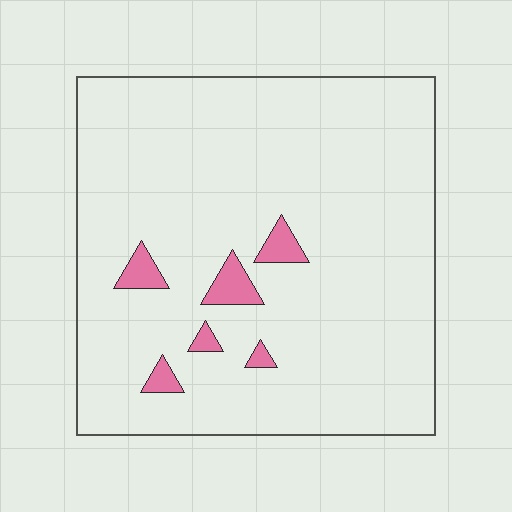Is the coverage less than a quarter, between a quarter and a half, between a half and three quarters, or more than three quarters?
Less than a quarter.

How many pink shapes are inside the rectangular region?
6.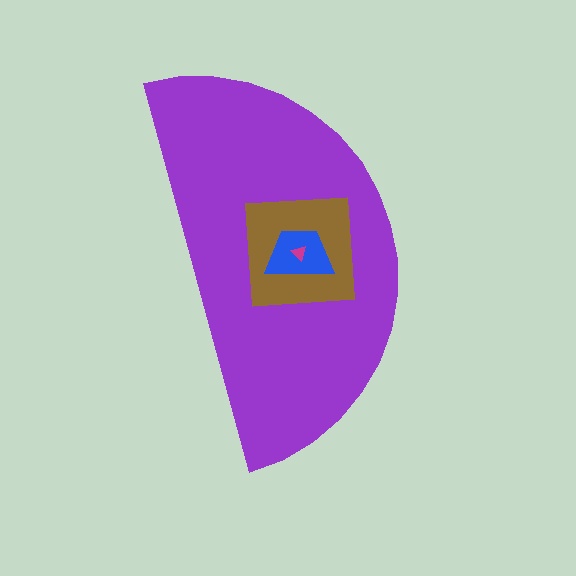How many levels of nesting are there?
4.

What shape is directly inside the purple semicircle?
The brown square.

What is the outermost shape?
The purple semicircle.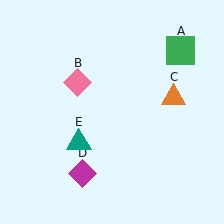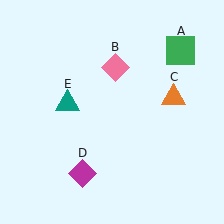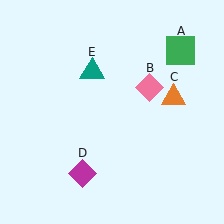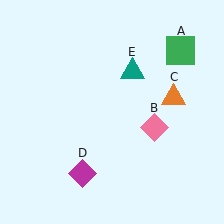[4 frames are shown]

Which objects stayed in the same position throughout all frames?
Green square (object A) and orange triangle (object C) and magenta diamond (object D) remained stationary.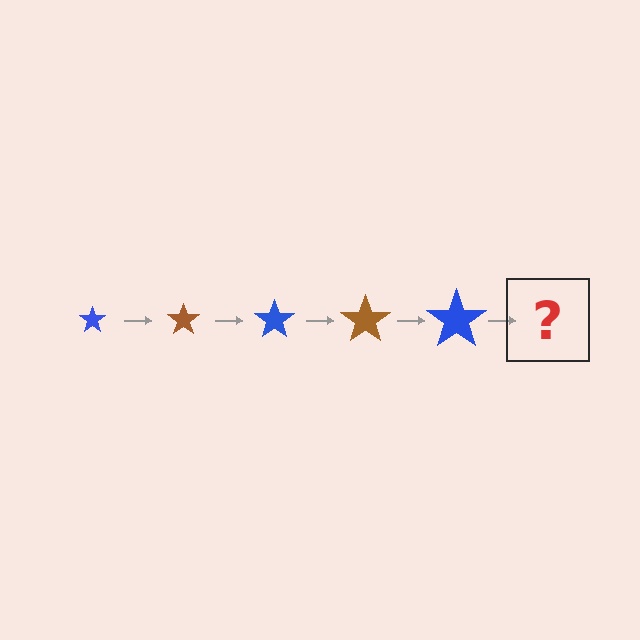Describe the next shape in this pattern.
It should be a brown star, larger than the previous one.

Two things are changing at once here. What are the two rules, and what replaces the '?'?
The two rules are that the star grows larger each step and the color cycles through blue and brown. The '?' should be a brown star, larger than the previous one.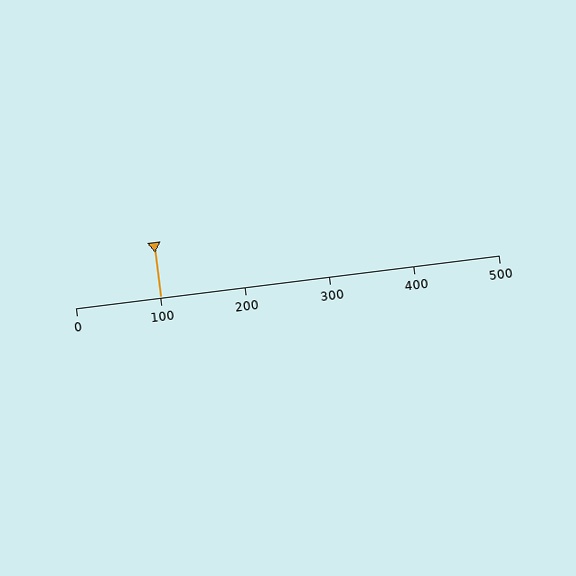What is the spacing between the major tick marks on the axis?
The major ticks are spaced 100 apart.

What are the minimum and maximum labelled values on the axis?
The axis runs from 0 to 500.